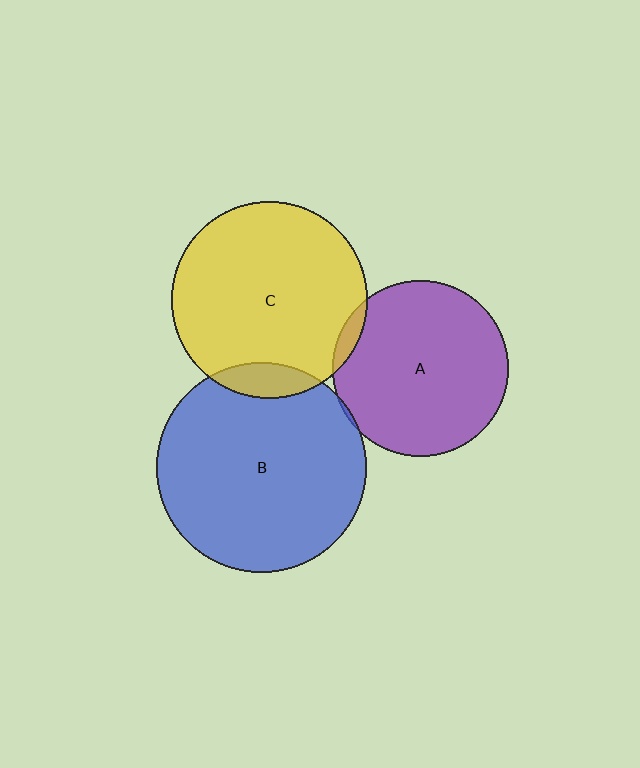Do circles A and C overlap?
Yes.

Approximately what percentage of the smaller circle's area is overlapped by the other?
Approximately 5%.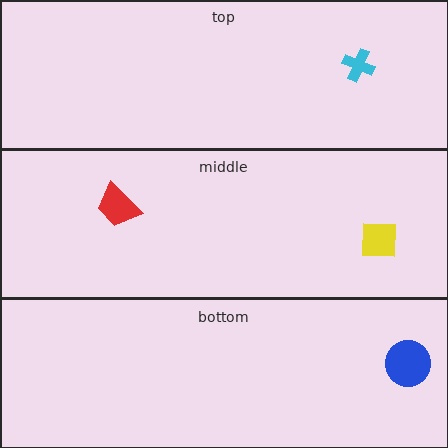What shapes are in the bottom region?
The blue circle.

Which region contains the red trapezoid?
The middle region.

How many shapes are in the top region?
1.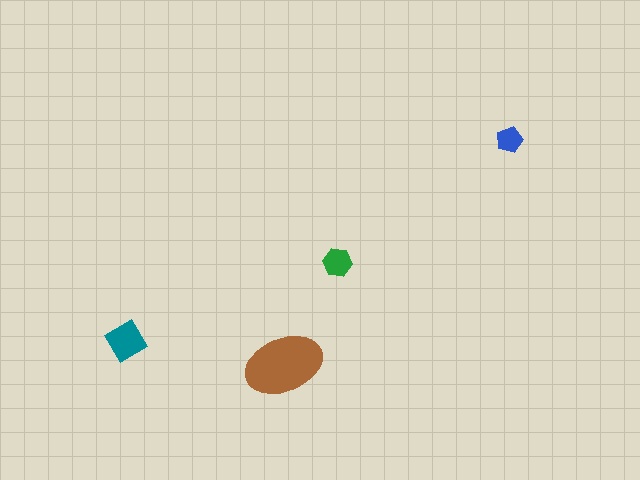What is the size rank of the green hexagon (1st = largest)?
3rd.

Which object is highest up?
The blue pentagon is topmost.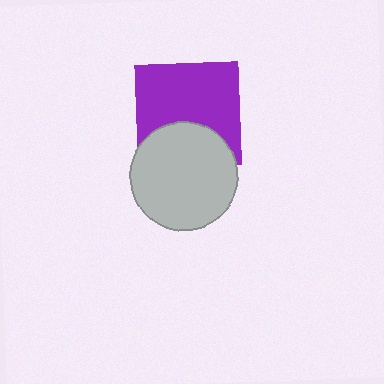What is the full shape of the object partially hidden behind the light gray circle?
The partially hidden object is a purple square.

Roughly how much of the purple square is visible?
Most of it is visible (roughly 66%).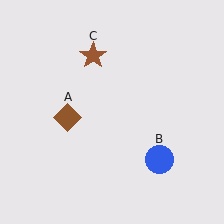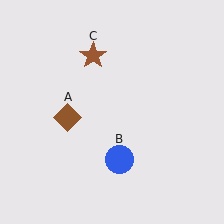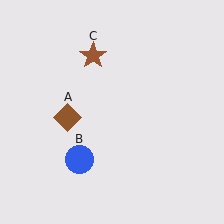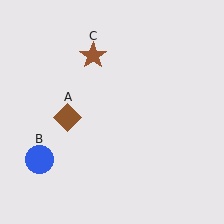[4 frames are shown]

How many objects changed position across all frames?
1 object changed position: blue circle (object B).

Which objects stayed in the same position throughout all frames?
Brown diamond (object A) and brown star (object C) remained stationary.